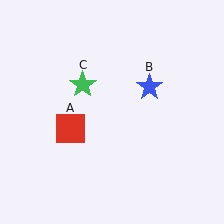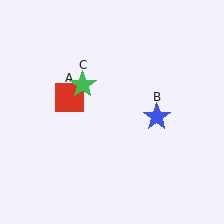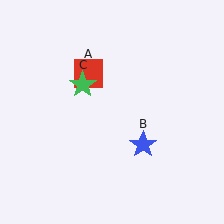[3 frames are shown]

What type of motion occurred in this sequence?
The red square (object A), blue star (object B) rotated clockwise around the center of the scene.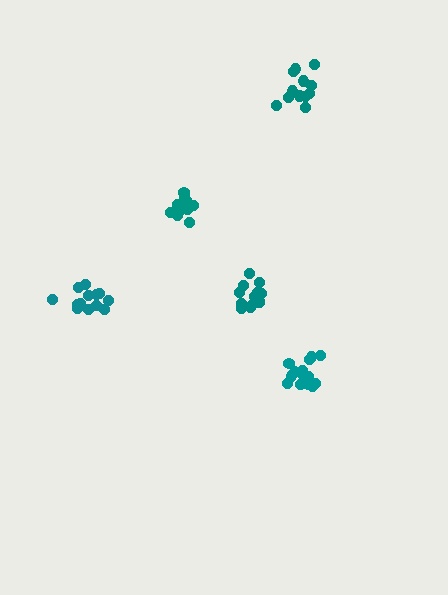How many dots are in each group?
Group 1: 13 dots, Group 2: 15 dots, Group 3: 13 dots, Group 4: 14 dots, Group 5: 12 dots (67 total).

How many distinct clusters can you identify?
There are 5 distinct clusters.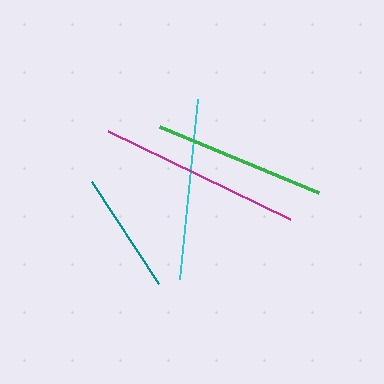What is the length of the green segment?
The green segment is approximately 171 pixels long.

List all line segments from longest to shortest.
From longest to shortest: magenta, cyan, green, teal.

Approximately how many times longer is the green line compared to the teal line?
The green line is approximately 1.4 times the length of the teal line.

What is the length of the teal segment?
The teal segment is approximately 122 pixels long.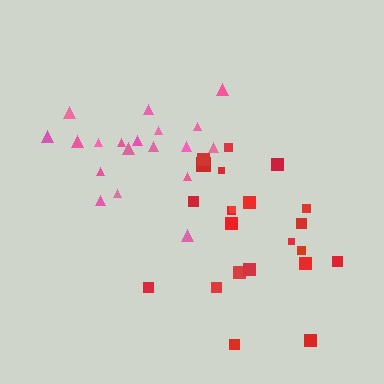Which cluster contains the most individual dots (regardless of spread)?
Red (22).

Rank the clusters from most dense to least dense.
red, pink.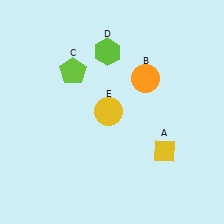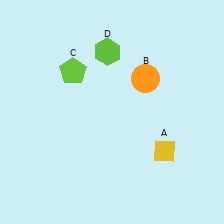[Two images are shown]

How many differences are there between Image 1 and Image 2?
There is 1 difference between the two images.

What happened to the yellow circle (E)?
The yellow circle (E) was removed in Image 2. It was in the top-left area of Image 1.